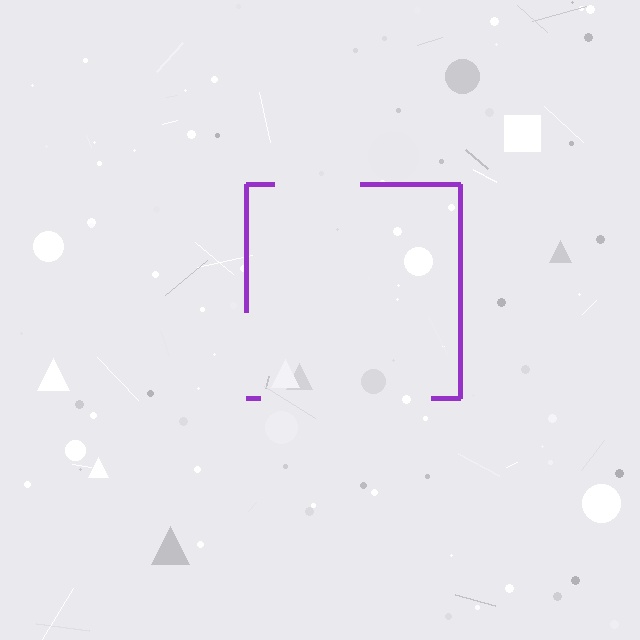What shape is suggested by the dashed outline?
The dashed outline suggests a square.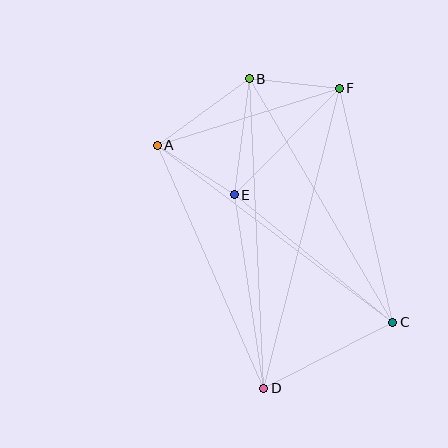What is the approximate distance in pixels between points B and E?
The distance between B and E is approximately 117 pixels.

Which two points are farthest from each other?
Points B and D are farthest from each other.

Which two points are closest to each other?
Points B and F are closest to each other.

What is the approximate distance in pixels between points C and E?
The distance between C and E is approximately 203 pixels.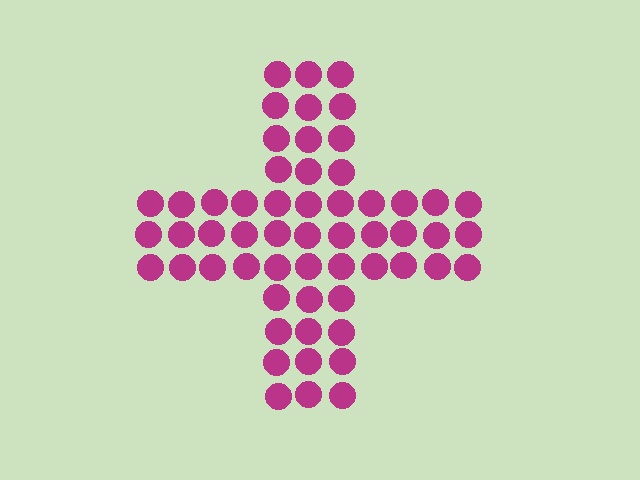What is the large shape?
The large shape is a cross.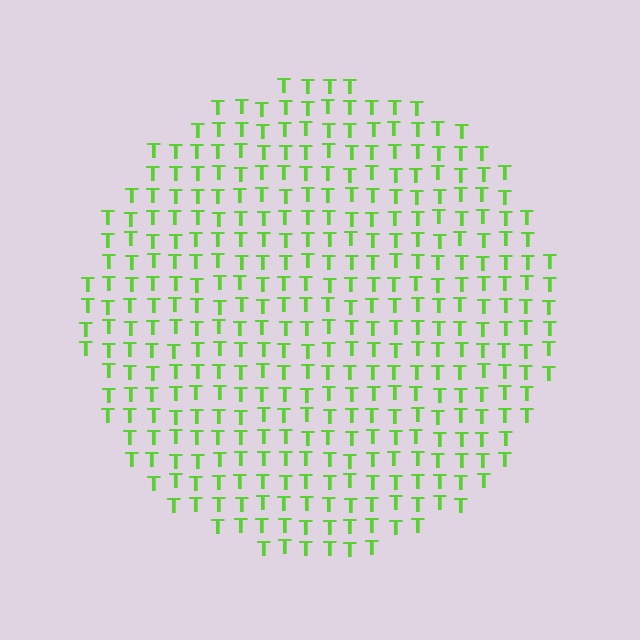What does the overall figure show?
The overall figure shows a circle.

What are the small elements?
The small elements are letter T's.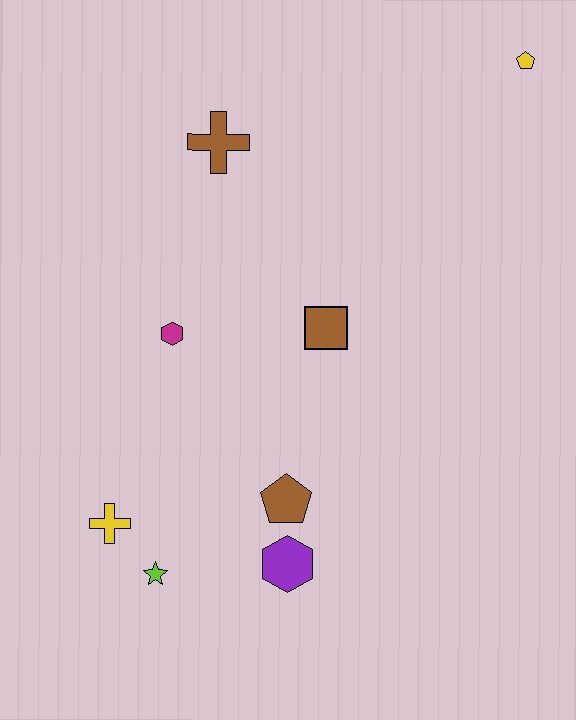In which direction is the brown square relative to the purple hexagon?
The brown square is above the purple hexagon.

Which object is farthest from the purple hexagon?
The yellow pentagon is farthest from the purple hexagon.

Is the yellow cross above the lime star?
Yes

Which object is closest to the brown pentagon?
The purple hexagon is closest to the brown pentagon.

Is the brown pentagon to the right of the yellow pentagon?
No